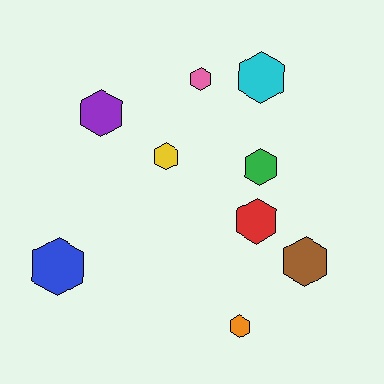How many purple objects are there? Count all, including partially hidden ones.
There is 1 purple object.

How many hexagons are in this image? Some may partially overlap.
There are 9 hexagons.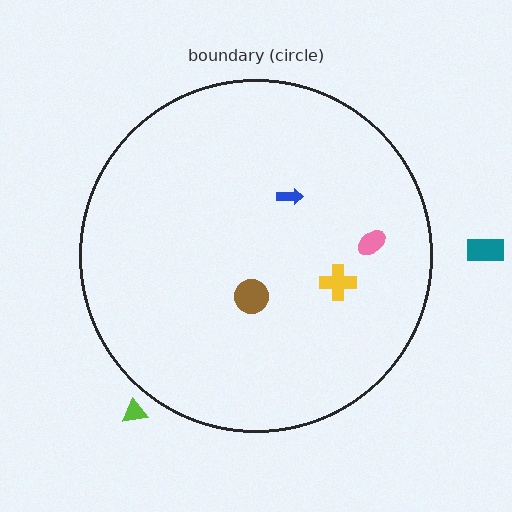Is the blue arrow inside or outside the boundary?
Inside.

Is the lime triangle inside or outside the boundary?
Outside.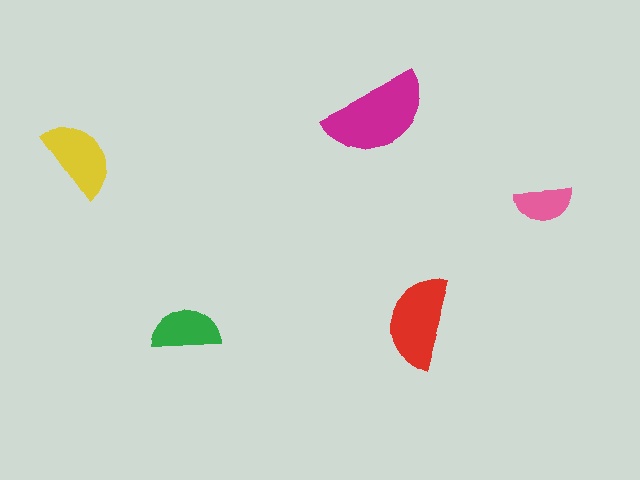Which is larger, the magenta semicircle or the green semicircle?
The magenta one.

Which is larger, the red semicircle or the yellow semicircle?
The red one.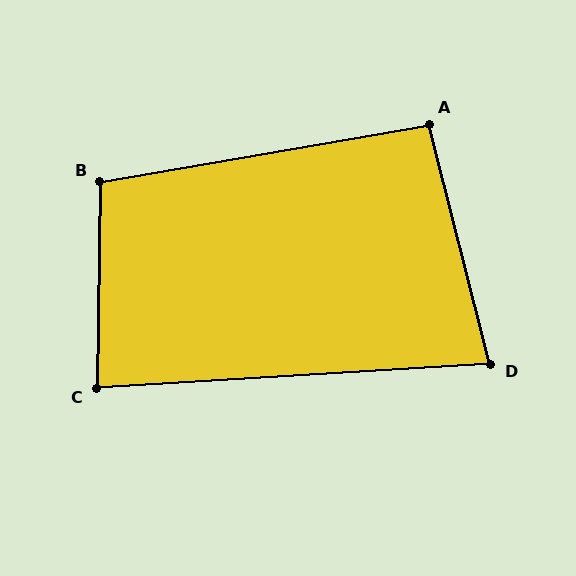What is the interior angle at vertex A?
Approximately 94 degrees (approximately right).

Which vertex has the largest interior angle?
B, at approximately 101 degrees.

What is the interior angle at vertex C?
Approximately 86 degrees (approximately right).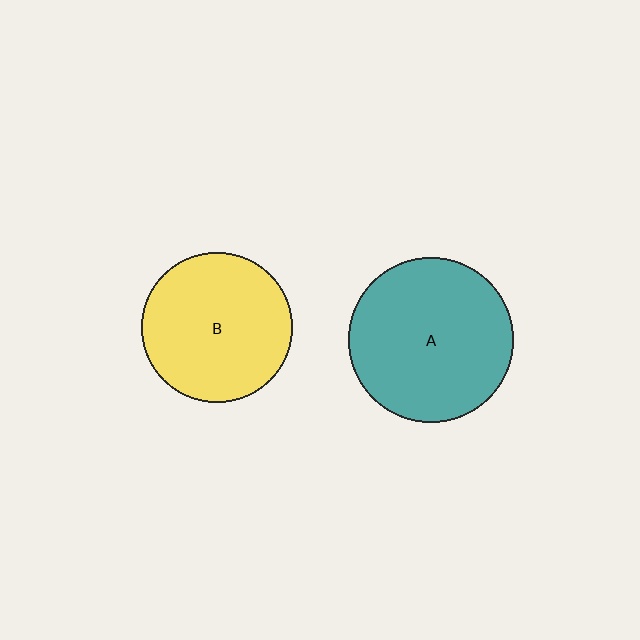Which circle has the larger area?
Circle A (teal).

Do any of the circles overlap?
No, none of the circles overlap.